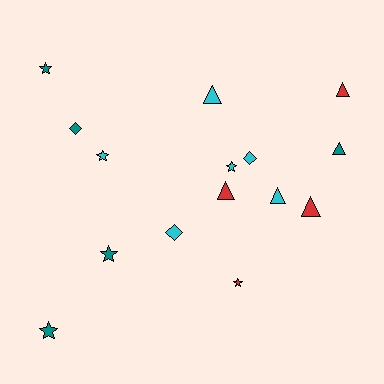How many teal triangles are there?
There is 1 teal triangle.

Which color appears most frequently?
Cyan, with 6 objects.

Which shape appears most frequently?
Star, with 6 objects.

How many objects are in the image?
There are 15 objects.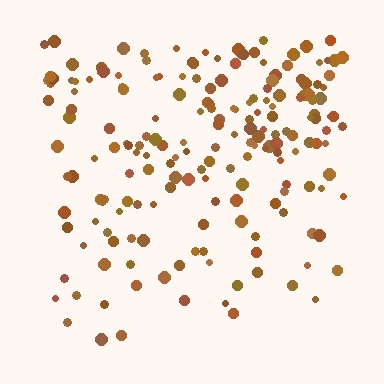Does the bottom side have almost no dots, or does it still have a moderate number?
Still a moderate number, just noticeably fewer than the top.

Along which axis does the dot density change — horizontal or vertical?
Vertical.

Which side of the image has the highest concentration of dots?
The top.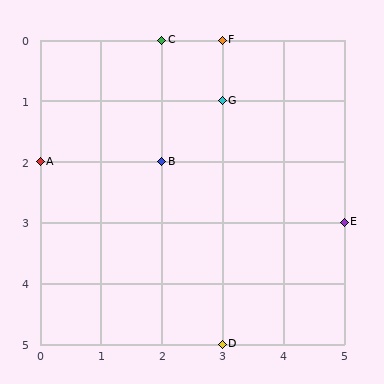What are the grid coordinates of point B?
Point B is at grid coordinates (2, 2).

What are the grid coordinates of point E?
Point E is at grid coordinates (5, 3).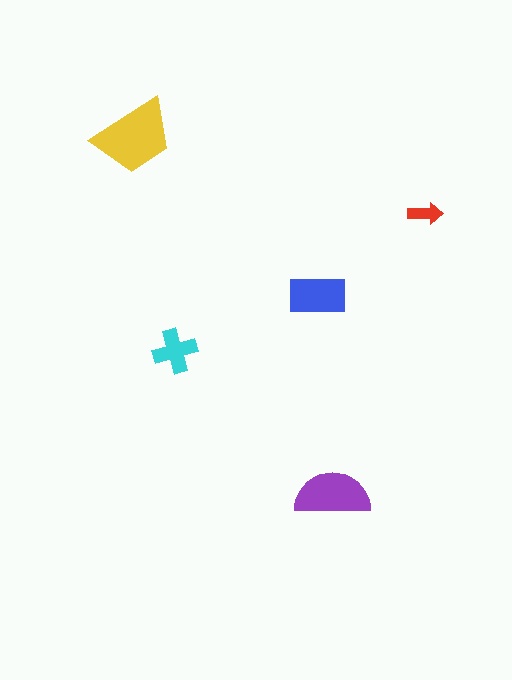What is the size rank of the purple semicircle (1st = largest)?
2nd.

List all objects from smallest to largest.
The red arrow, the cyan cross, the blue rectangle, the purple semicircle, the yellow trapezoid.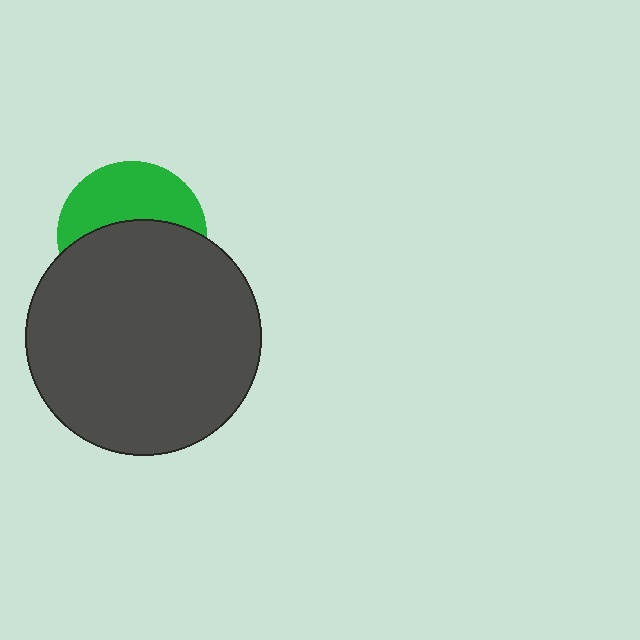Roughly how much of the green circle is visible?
A small part of it is visible (roughly 44%).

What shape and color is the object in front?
The object in front is a dark gray circle.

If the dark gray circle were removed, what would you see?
You would see the complete green circle.